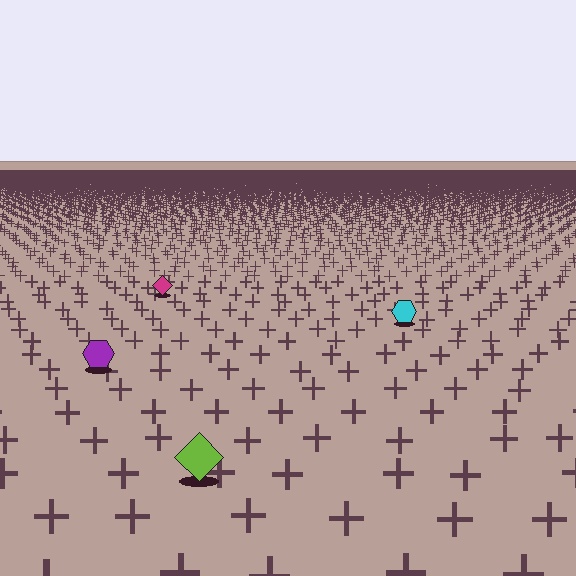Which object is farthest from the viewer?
The magenta diamond is farthest from the viewer. It appears smaller and the ground texture around it is denser.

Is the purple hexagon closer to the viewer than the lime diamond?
No. The lime diamond is closer — you can tell from the texture gradient: the ground texture is coarser near it.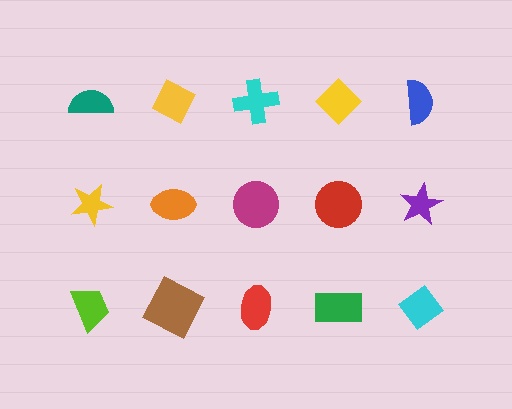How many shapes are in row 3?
5 shapes.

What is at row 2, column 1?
A yellow star.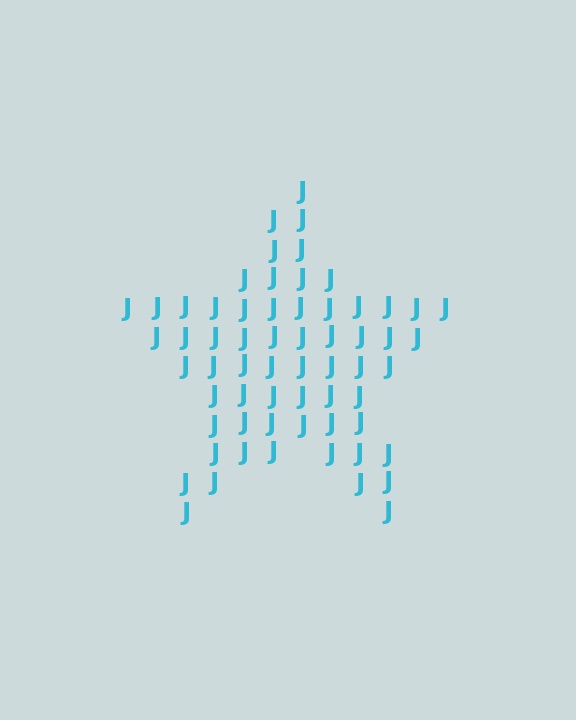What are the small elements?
The small elements are letter J's.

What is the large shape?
The large shape is a star.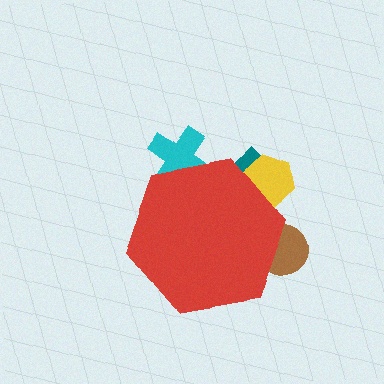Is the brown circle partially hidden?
Yes, the brown circle is partially hidden behind the red hexagon.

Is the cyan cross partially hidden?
Yes, the cyan cross is partially hidden behind the red hexagon.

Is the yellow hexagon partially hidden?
Yes, the yellow hexagon is partially hidden behind the red hexagon.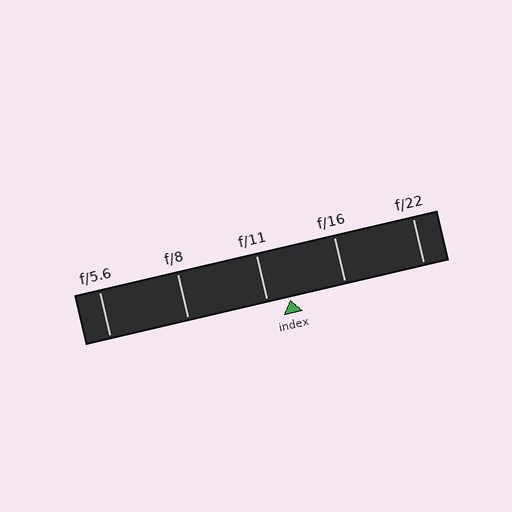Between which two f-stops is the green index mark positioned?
The index mark is between f/11 and f/16.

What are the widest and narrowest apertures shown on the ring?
The widest aperture shown is f/5.6 and the narrowest is f/22.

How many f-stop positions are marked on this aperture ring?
There are 5 f-stop positions marked.